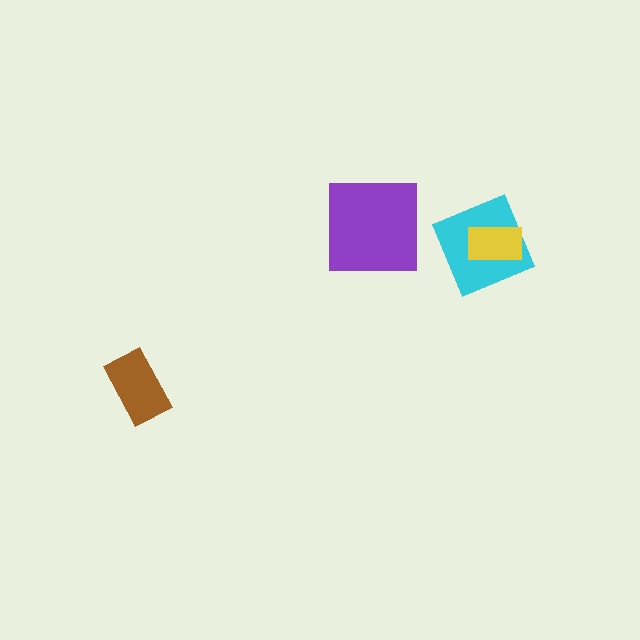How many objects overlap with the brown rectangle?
0 objects overlap with the brown rectangle.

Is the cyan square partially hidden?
Yes, it is partially covered by another shape.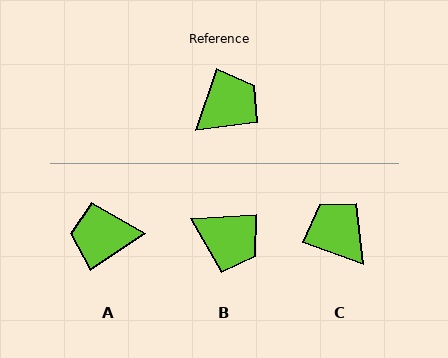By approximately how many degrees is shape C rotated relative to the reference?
Approximately 88 degrees counter-clockwise.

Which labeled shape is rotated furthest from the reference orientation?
A, about 142 degrees away.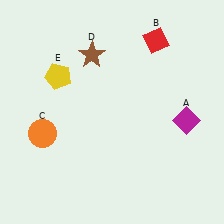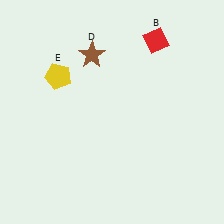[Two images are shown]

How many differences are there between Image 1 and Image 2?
There are 2 differences between the two images.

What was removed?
The orange circle (C), the magenta diamond (A) were removed in Image 2.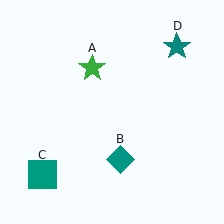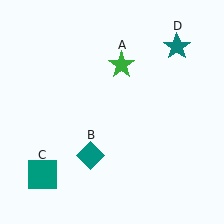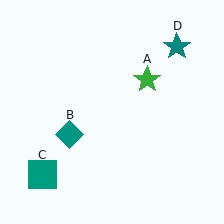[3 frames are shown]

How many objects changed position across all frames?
2 objects changed position: green star (object A), teal diamond (object B).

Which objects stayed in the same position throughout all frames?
Teal square (object C) and teal star (object D) remained stationary.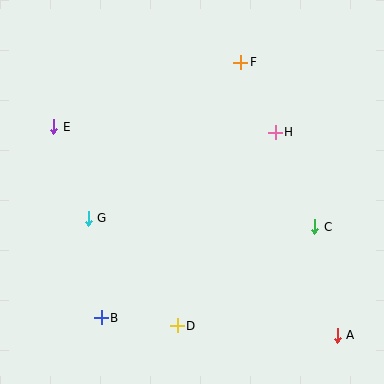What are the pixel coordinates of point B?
Point B is at (101, 318).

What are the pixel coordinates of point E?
Point E is at (54, 127).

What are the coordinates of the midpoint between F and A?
The midpoint between F and A is at (289, 199).